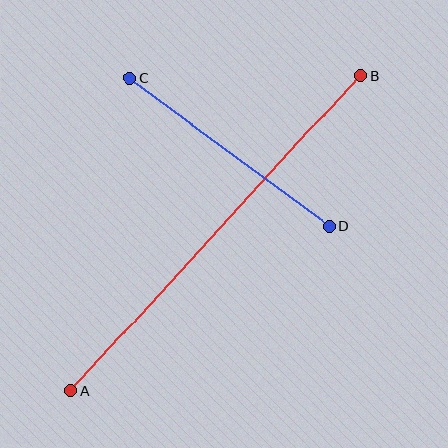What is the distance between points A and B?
The distance is approximately 428 pixels.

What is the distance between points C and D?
The distance is approximately 249 pixels.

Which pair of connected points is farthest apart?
Points A and B are farthest apart.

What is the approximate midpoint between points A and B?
The midpoint is at approximately (216, 233) pixels.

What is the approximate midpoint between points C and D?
The midpoint is at approximately (229, 152) pixels.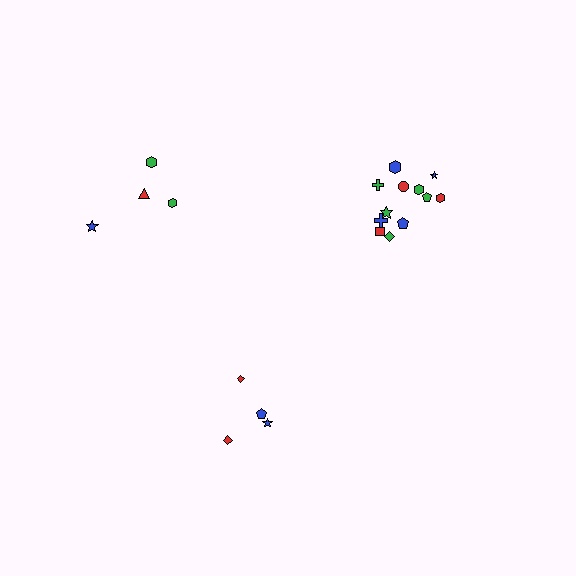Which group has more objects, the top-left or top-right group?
The top-right group.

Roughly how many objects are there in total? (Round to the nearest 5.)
Roughly 20 objects in total.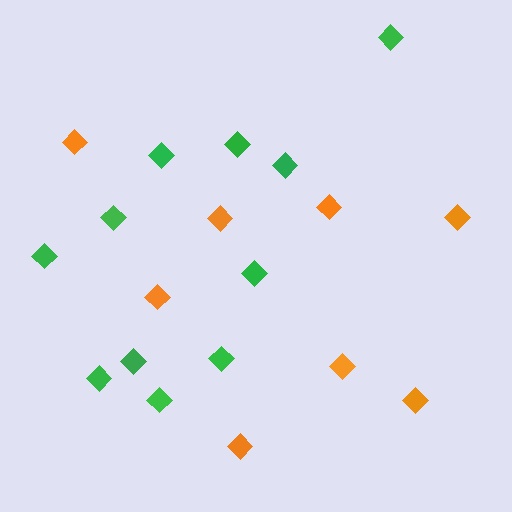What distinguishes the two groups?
There are 2 groups: one group of green diamonds (11) and one group of orange diamonds (8).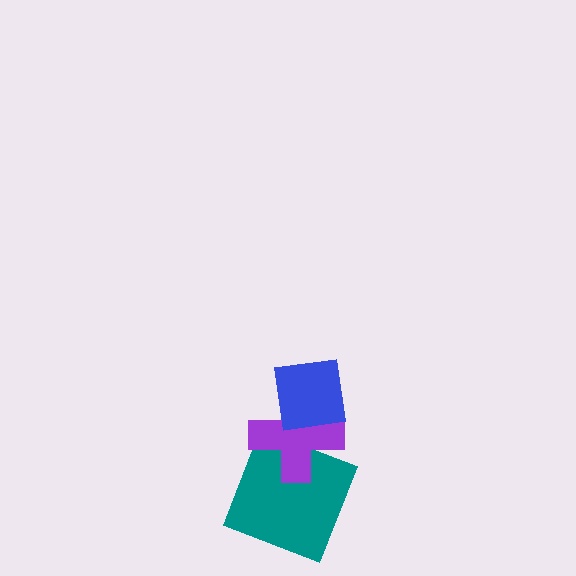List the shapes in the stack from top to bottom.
From top to bottom: the blue square, the purple cross, the teal square.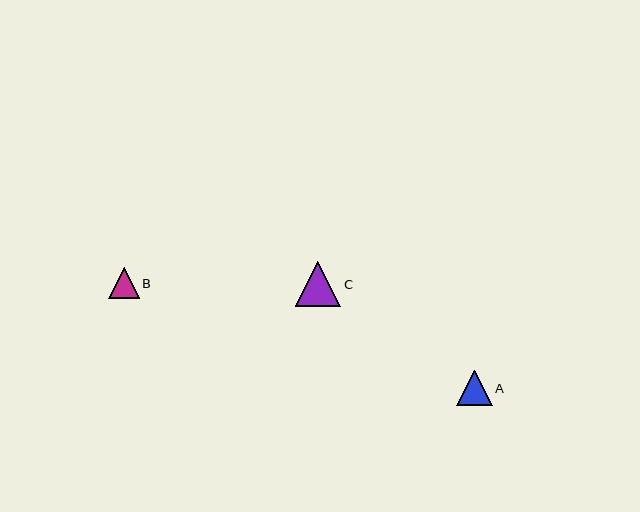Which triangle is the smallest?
Triangle B is the smallest with a size of approximately 31 pixels.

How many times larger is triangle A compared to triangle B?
Triangle A is approximately 1.2 times the size of triangle B.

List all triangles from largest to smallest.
From largest to smallest: C, A, B.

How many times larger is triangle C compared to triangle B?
Triangle C is approximately 1.5 times the size of triangle B.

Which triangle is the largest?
Triangle C is the largest with a size of approximately 46 pixels.